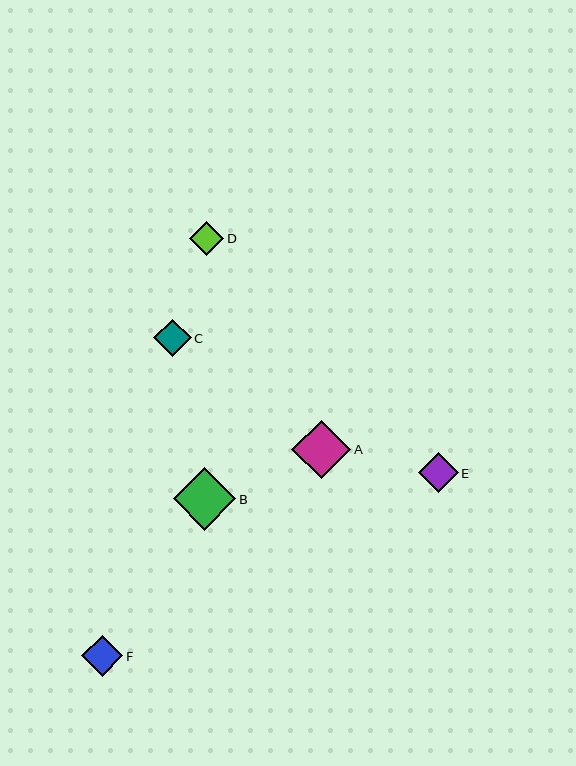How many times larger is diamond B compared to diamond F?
Diamond B is approximately 1.5 times the size of diamond F.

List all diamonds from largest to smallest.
From largest to smallest: B, A, F, E, C, D.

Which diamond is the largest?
Diamond B is the largest with a size of approximately 62 pixels.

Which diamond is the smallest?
Diamond D is the smallest with a size of approximately 34 pixels.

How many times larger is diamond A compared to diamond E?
Diamond A is approximately 1.5 times the size of diamond E.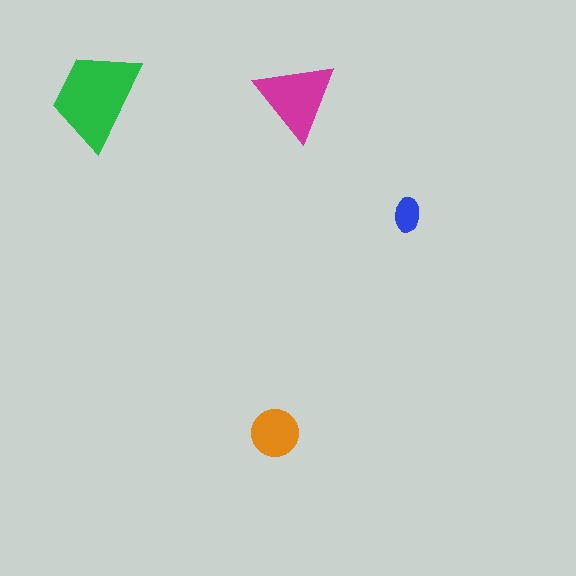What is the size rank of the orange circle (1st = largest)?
3rd.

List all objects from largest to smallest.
The green trapezoid, the magenta triangle, the orange circle, the blue ellipse.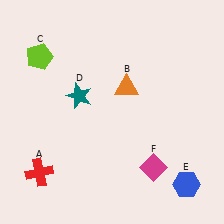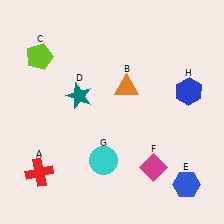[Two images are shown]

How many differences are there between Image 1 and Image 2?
There are 2 differences between the two images.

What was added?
A cyan circle (G), a blue hexagon (H) were added in Image 2.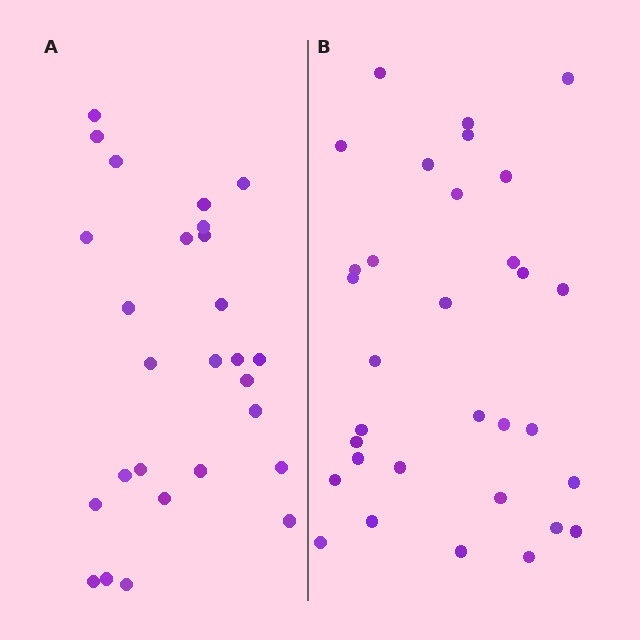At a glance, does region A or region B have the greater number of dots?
Region B (the right region) has more dots.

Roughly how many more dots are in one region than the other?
Region B has about 5 more dots than region A.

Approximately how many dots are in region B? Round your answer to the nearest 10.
About 30 dots. (The exact count is 32, which rounds to 30.)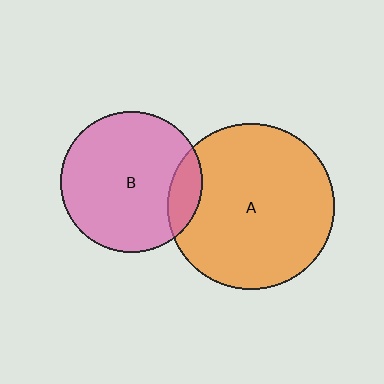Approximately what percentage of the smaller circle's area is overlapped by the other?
Approximately 15%.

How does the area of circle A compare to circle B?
Approximately 1.4 times.